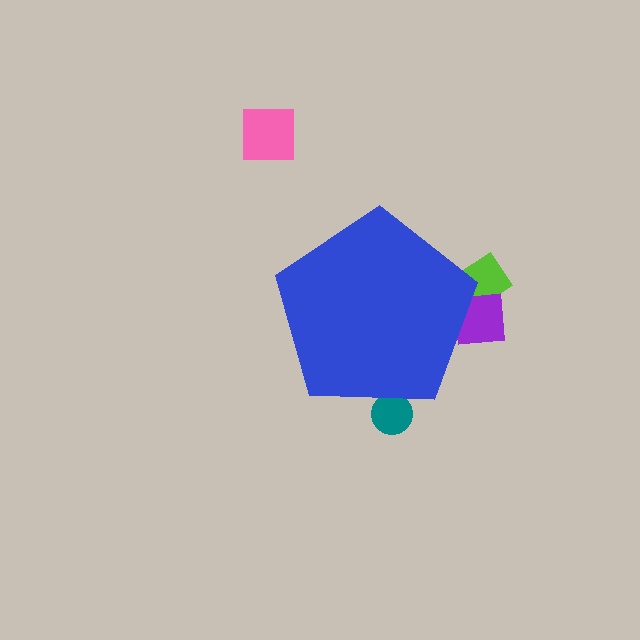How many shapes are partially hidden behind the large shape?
3 shapes are partially hidden.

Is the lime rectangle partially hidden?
Yes, the lime rectangle is partially hidden behind the blue pentagon.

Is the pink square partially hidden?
No, the pink square is fully visible.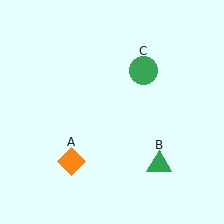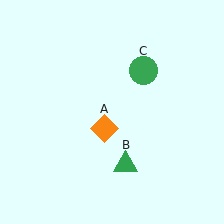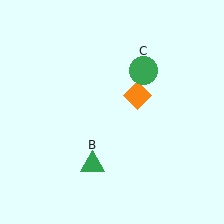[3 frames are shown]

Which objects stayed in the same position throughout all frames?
Green circle (object C) remained stationary.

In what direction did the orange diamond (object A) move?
The orange diamond (object A) moved up and to the right.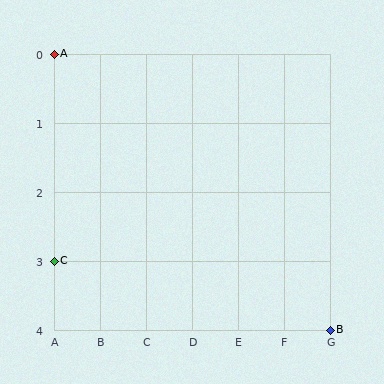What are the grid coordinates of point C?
Point C is at grid coordinates (A, 3).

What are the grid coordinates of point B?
Point B is at grid coordinates (G, 4).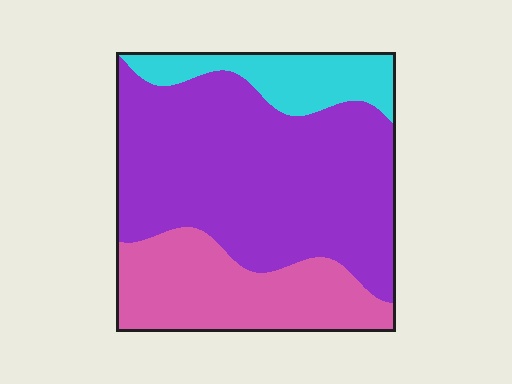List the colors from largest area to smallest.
From largest to smallest: purple, pink, cyan.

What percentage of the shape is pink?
Pink covers roughly 25% of the shape.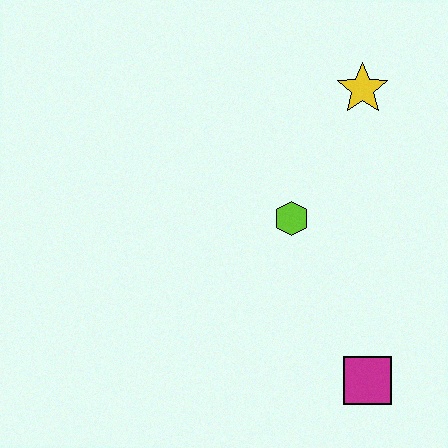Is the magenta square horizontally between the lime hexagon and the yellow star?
No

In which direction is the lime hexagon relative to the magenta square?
The lime hexagon is above the magenta square.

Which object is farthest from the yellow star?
The magenta square is farthest from the yellow star.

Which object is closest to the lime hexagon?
The yellow star is closest to the lime hexagon.